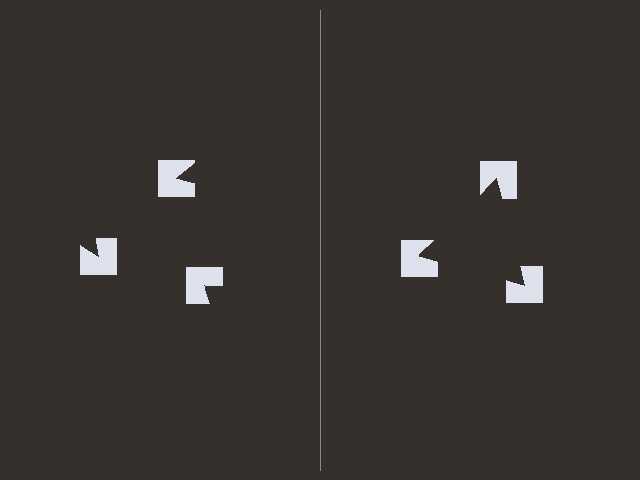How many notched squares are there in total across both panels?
6 — 3 on each side.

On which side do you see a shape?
An illusory triangle appears on the right side. On the left side the wedge cuts are rotated, so no coherent shape forms.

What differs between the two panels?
The notched squares are positioned identically on both sides; only the wedge orientations differ. On the right they align to a triangle; on the left they are misaligned.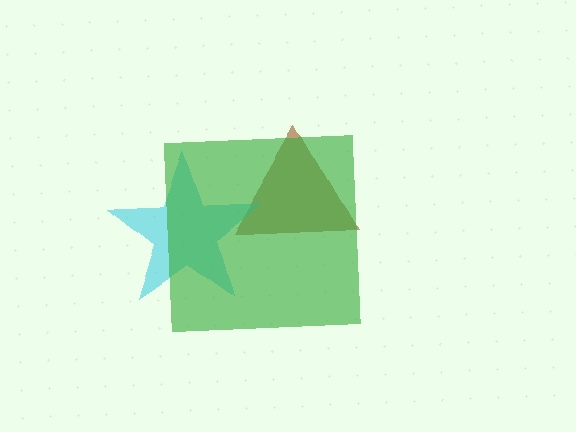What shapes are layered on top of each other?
The layered shapes are: a brown triangle, a cyan star, a green square.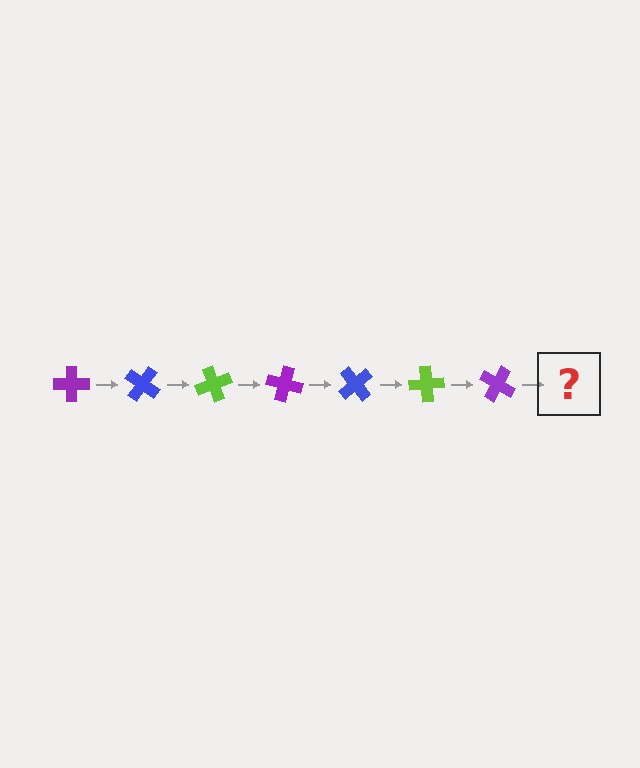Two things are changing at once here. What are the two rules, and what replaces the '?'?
The two rules are that it rotates 35 degrees each step and the color cycles through purple, blue, and lime. The '?' should be a blue cross, rotated 245 degrees from the start.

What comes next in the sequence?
The next element should be a blue cross, rotated 245 degrees from the start.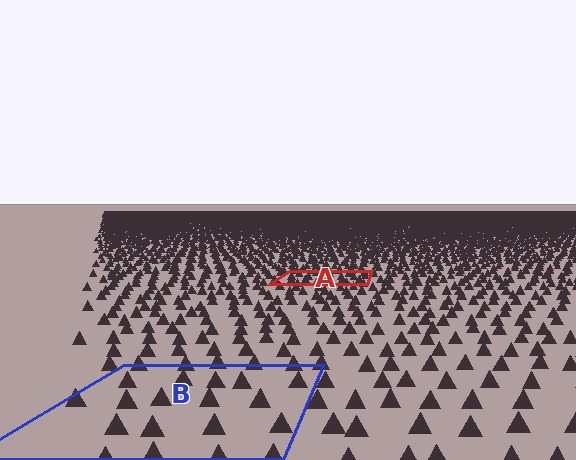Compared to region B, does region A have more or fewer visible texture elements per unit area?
Region A has more texture elements per unit area — they are packed more densely because it is farther away.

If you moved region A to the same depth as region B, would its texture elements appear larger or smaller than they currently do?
They would appear larger. At a closer depth, the same texture elements are projected at a bigger on-screen size.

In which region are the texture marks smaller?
The texture marks are smaller in region A, because it is farther away.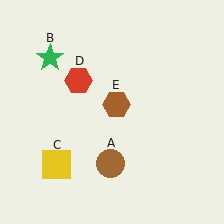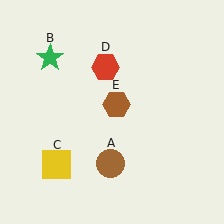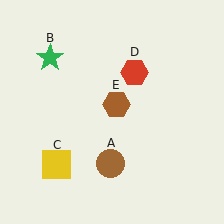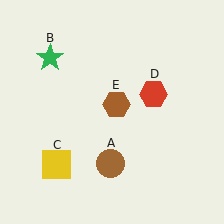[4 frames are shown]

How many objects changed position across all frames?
1 object changed position: red hexagon (object D).